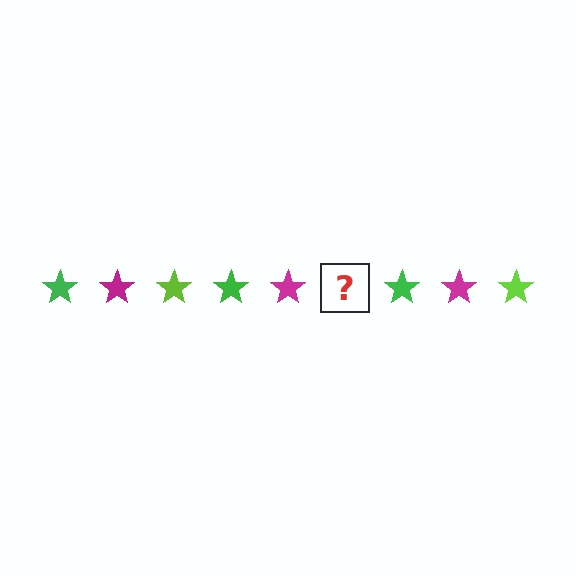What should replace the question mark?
The question mark should be replaced with a lime star.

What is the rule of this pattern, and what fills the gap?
The rule is that the pattern cycles through green, magenta, lime stars. The gap should be filled with a lime star.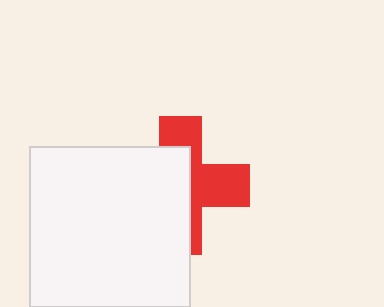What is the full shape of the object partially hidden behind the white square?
The partially hidden object is a red cross.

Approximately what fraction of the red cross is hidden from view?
Roughly 56% of the red cross is hidden behind the white square.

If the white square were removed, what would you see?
You would see the complete red cross.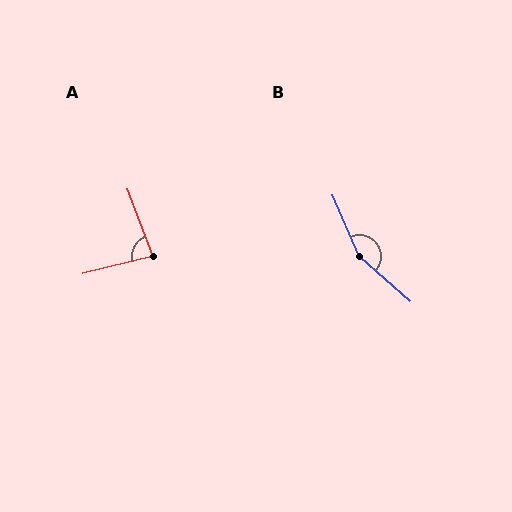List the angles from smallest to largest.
A (84°), B (155°).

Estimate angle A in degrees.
Approximately 84 degrees.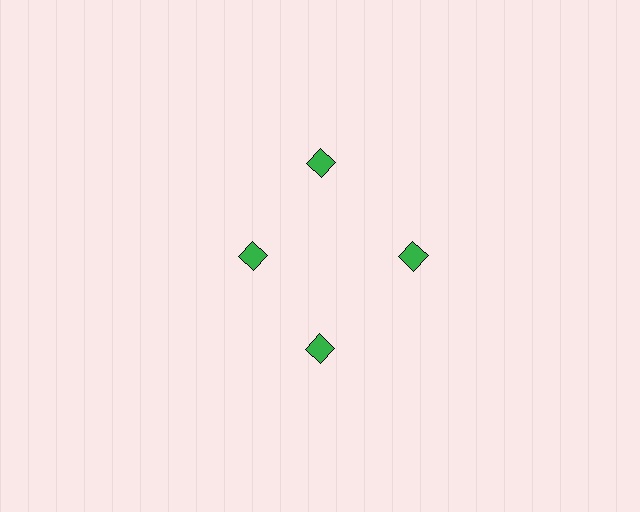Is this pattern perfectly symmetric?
No. The 4 green diamonds are arranged in a ring, but one element near the 9 o'clock position is pulled inward toward the center, breaking the 4-fold rotational symmetry.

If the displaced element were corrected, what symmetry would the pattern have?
It would have 4-fold rotational symmetry — the pattern would map onto itself every 90 degrees.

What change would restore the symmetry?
The symmetry would be restored by moving it outward, back onto the ring so that all 4 diamonds sit at equal angles and equal distance from the center.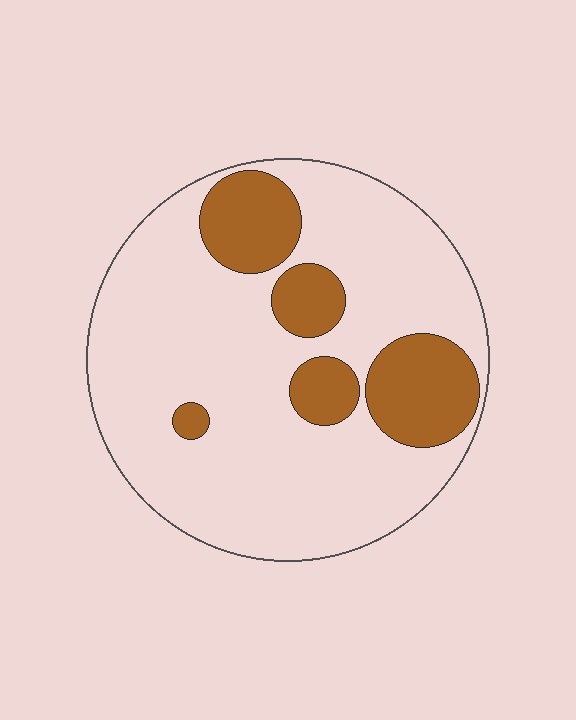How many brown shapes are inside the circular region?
5.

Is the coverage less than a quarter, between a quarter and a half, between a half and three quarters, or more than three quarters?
Less than a quarter.